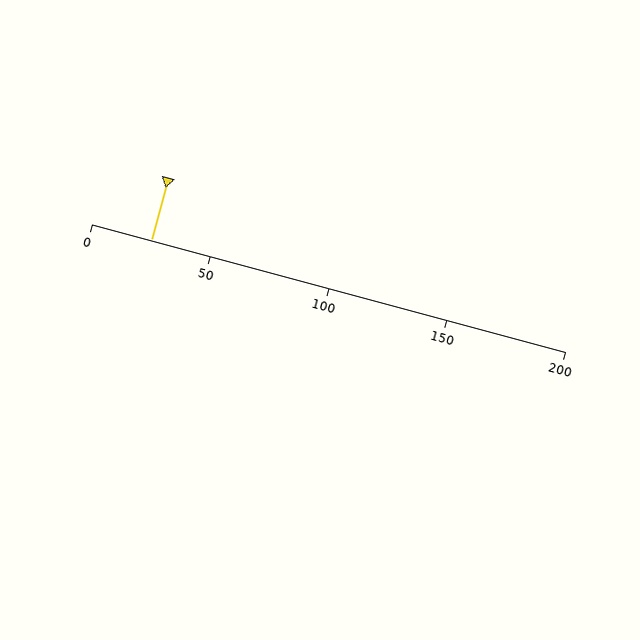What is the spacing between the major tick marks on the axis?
The major ticks are spaced 50 apart.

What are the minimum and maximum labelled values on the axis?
The axis runs from 0 to 200.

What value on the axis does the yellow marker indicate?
The marker indicates approximately 25.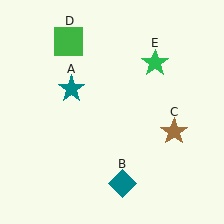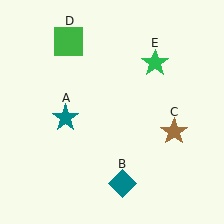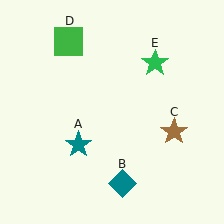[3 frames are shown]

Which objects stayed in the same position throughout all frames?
Teal diamond (object B) and brown star (object C) and green square (object D) and green star (object E) remained stationary.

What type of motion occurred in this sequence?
The teal star (object A) rotated counterclockwise around the center of the scene.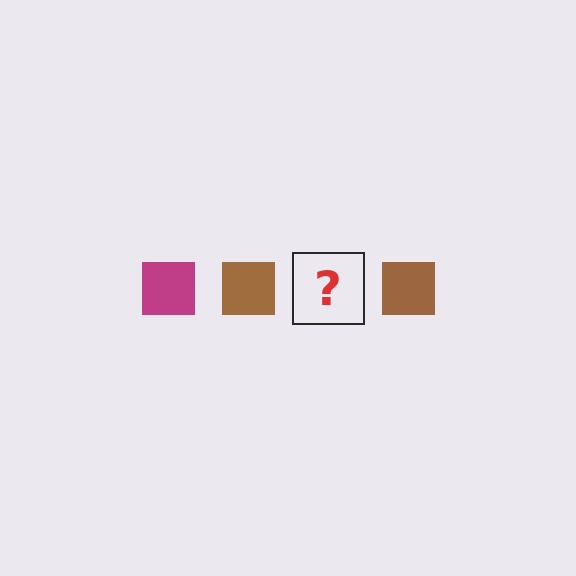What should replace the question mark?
The question mark should be replaced with a magenta square.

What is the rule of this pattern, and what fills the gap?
The rule is that the pattern cycles through magenta, brown squares. The gap should be filled with a magenta square.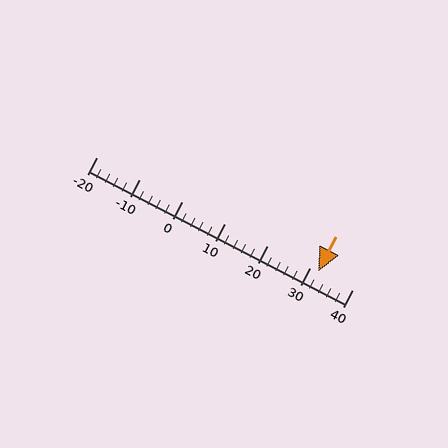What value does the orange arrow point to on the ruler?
The orange arrow points to approximately 32.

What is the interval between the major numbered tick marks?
The major tick marks are spaced 10 units apart.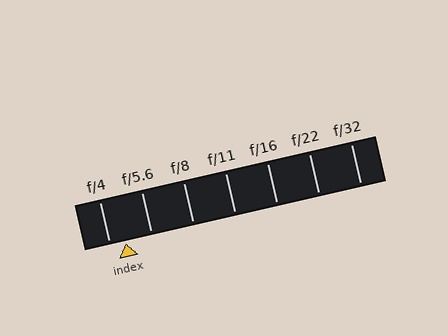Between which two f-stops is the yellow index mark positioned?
The index mark is between f/4 and f/5.6.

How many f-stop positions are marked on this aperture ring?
There are 7 f-stop positions marked.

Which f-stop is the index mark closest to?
The index mark is closest to f/4.